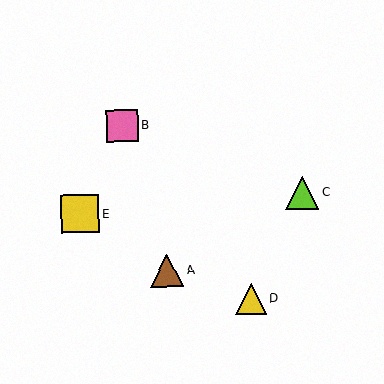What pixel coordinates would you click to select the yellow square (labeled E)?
Click at (80, 214) to select the yellow square E.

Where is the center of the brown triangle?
The center of the brown triangle is at (167, 270).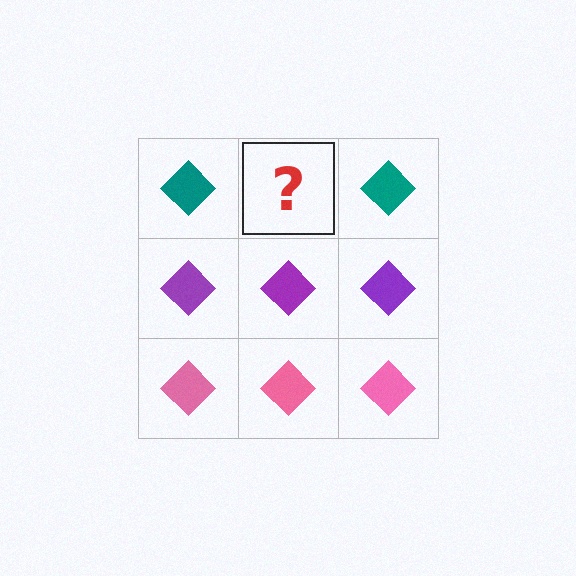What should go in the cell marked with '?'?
The missing cell should contain a teal diamond.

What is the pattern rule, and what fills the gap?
The rule is that each row has a consistent color. The gap should be filled with a teal diamond.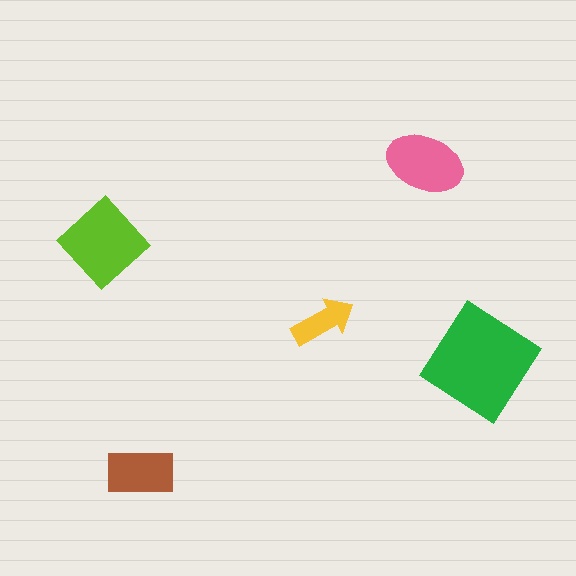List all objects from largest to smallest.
The green diamond, the lime diamond, the pink ellipse, the brown rectangle, the yellow arrow.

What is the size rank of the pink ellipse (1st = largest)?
3rd.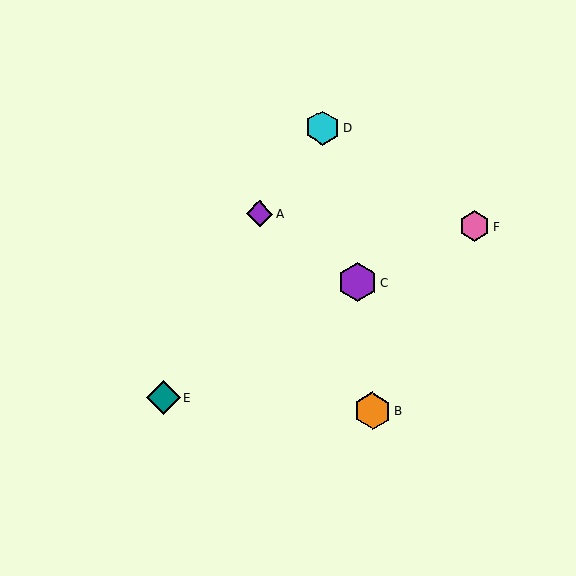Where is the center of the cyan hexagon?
The center of the cyan hexagon is at (322, 128).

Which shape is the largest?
The purple hexagon (labeled C) is the largest.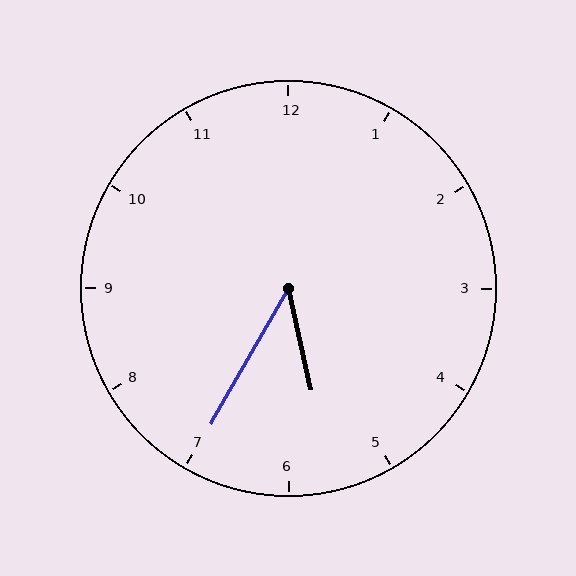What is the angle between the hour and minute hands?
Approximately 42 degrees.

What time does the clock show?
5:35.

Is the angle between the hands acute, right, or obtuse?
It is acute.